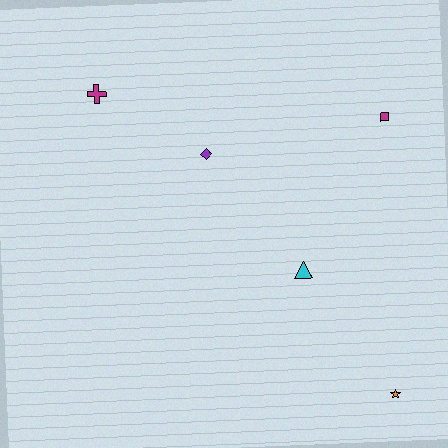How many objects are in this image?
There are 5 objects.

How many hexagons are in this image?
There are no hexagons.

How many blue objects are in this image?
There are no blue objects.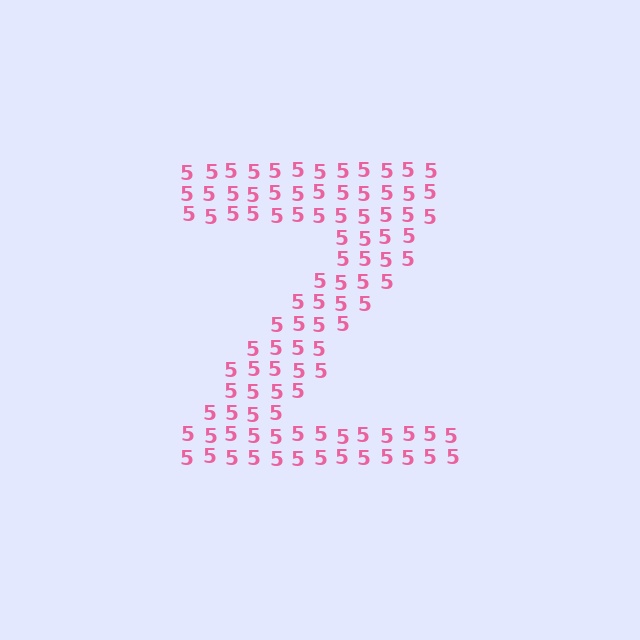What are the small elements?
The small elements are digit 5's.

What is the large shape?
The large shape is the letter Z.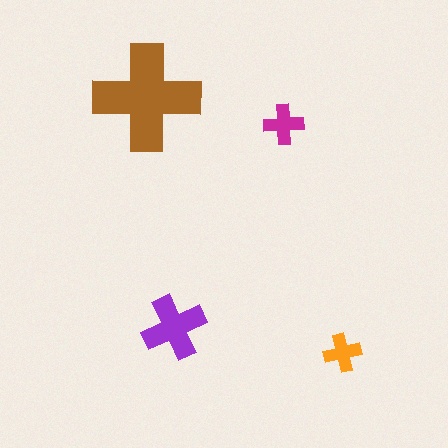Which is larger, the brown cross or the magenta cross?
The brown one.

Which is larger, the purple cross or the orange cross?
The purple one.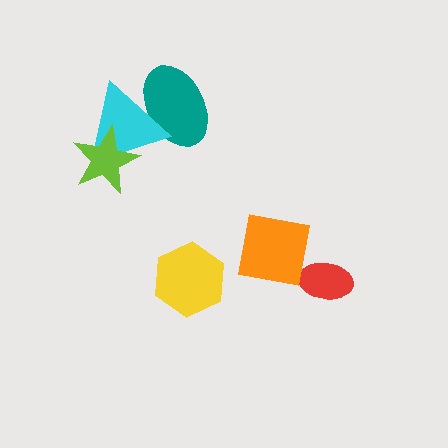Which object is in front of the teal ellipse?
The cyan triangle is in front of the teal ellipse.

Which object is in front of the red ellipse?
The orange square is in front of the red ellipse.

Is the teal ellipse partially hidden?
Yes, it is partially covered by another shape.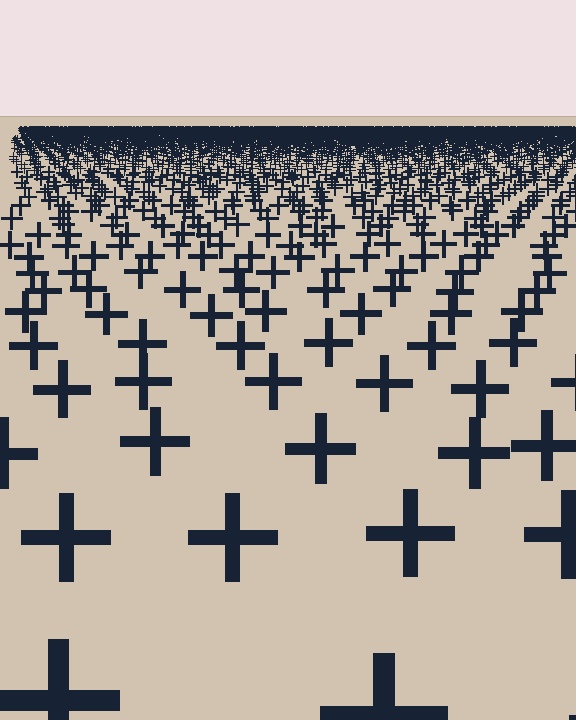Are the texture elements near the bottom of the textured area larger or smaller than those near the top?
Larger. Near the bottom, elements are closer to the viewer and appear at a bigger on-screen size.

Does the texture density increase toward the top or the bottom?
Density increases toward the top.